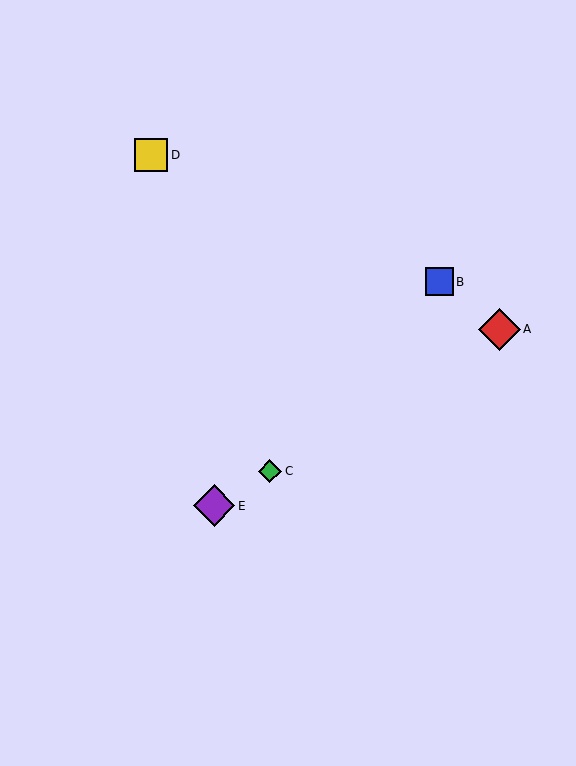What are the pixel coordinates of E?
Object E is at (214, 506).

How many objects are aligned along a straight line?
3 objects (A, C, E) are aligned along a straight line.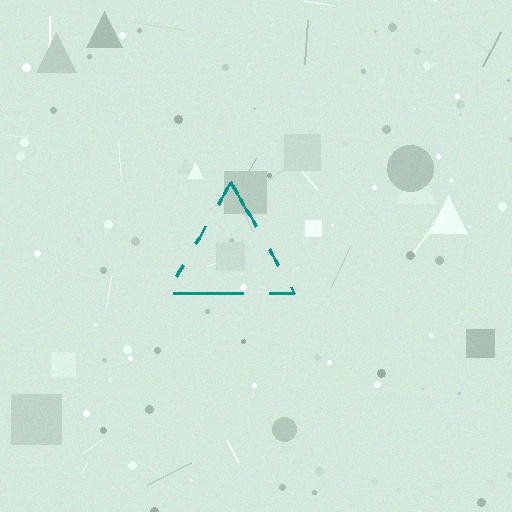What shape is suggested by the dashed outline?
The dashed outline suggests a triangle.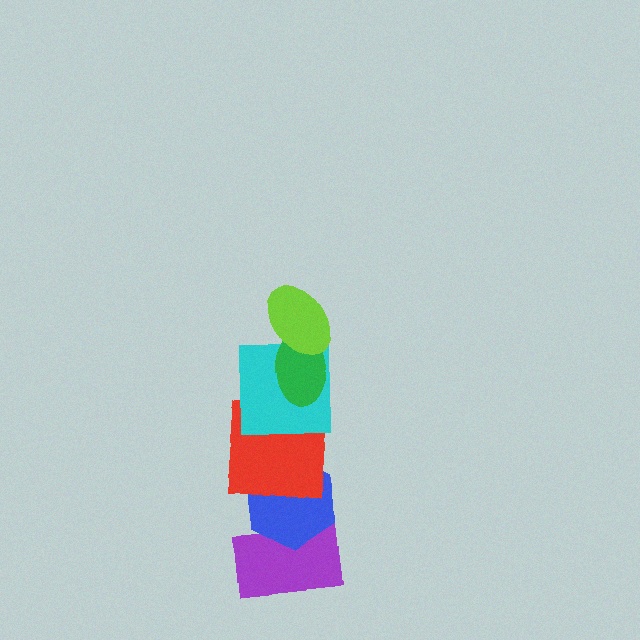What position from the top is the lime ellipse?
The lime ellipse is 1st from the top.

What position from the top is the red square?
The red square is 4th from the top.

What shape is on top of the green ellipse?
The lime ellipse is on top of the green ellipse.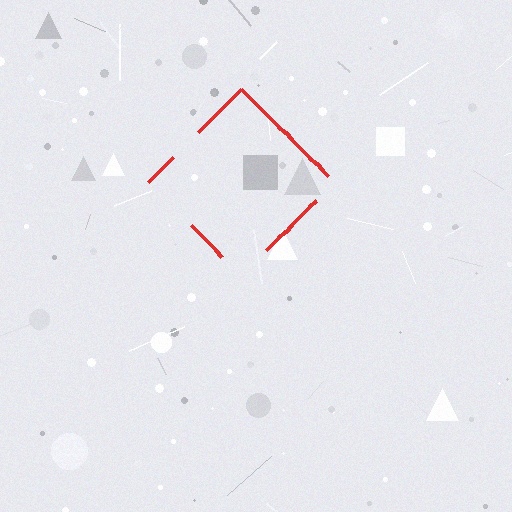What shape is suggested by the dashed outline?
The dashed outline suggests a diamond.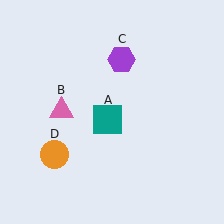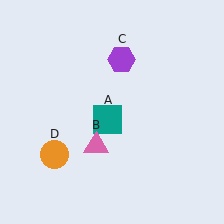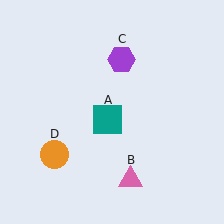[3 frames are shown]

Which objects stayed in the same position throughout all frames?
Teal square (object A) and purple hexagon (object C) and orange circle (object D) remained stationary.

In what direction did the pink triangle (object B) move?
The pink triangle (object B) moved down and to the right.